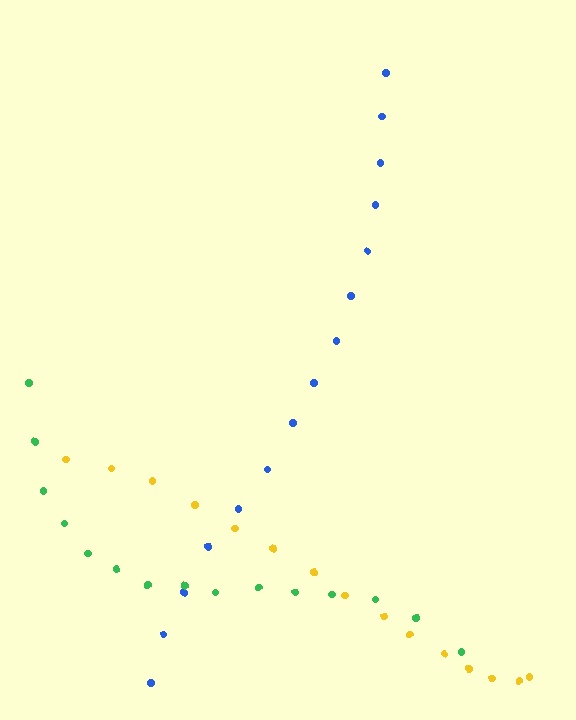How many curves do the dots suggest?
There are 3 distinct paths.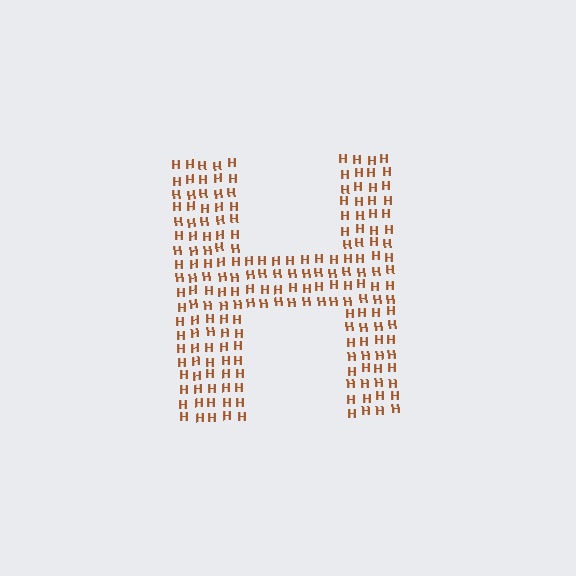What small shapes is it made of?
It is made of small letter H's.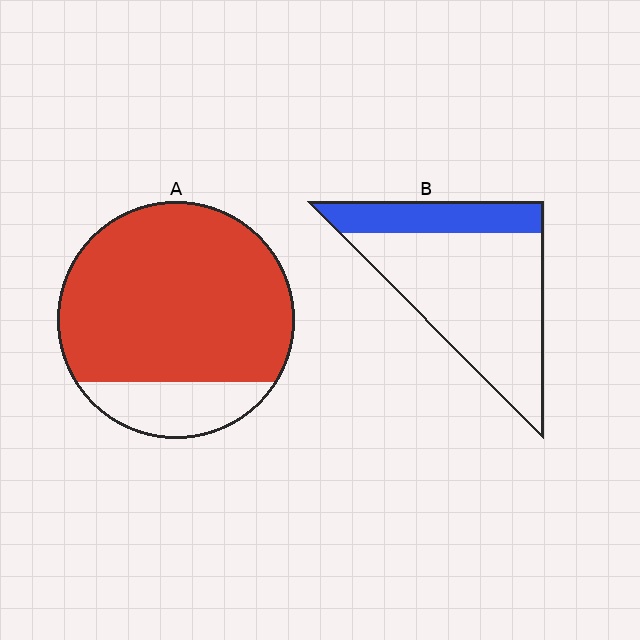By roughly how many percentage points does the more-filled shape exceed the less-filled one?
By roughly 55 percentage points (A over B).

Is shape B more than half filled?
No.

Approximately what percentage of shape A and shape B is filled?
A is approximately 80% and B is approximately 25%.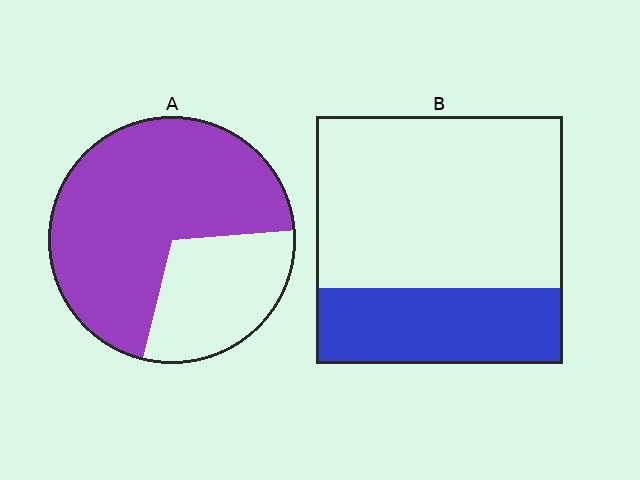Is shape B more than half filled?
No.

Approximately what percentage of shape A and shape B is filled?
A is approximately 70% and B is approximately 30%.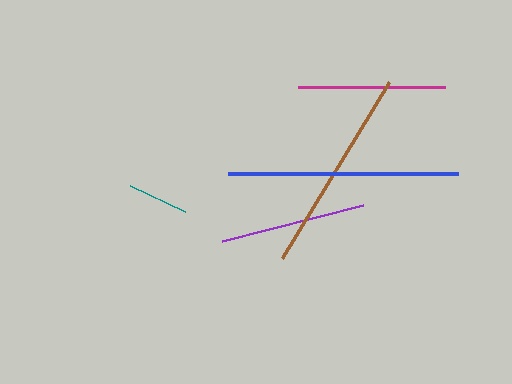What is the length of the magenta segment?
The magenta segment is approximately 147 pixels long.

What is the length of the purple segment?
The purple segment is approximately 145 pixels long.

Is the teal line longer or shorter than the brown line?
The brown line is longer than the teal line.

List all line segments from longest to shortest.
From longest to shortest: blue, brown, magenta, purple, teal.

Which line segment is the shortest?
The teal line is the shortest at approximately 61 pixels.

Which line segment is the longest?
The blue line is the longest at approximately 229 pixels.